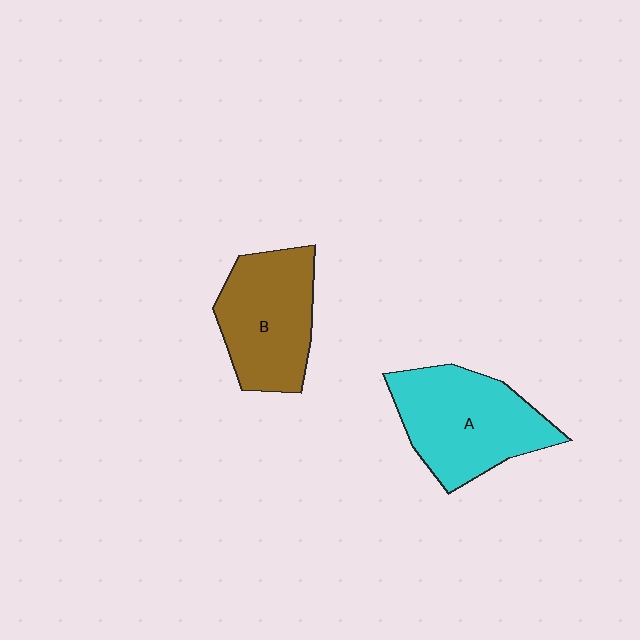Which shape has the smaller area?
Shape B (brown).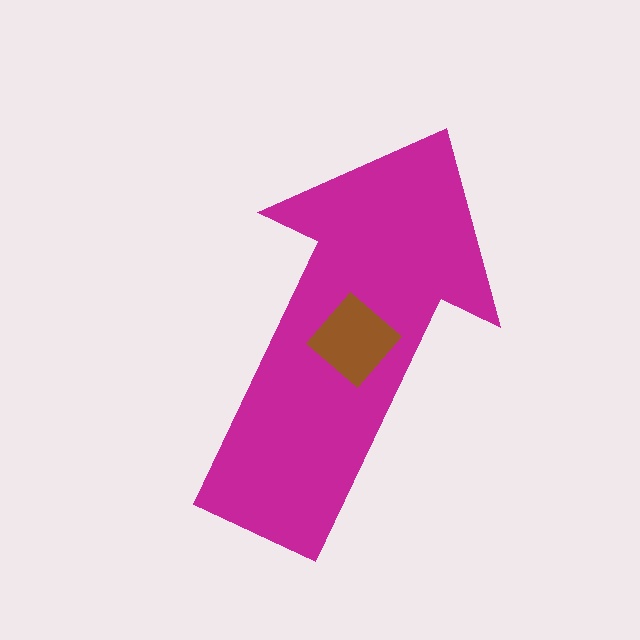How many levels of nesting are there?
2.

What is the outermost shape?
The magenta arrow.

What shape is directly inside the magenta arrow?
The brown diamond.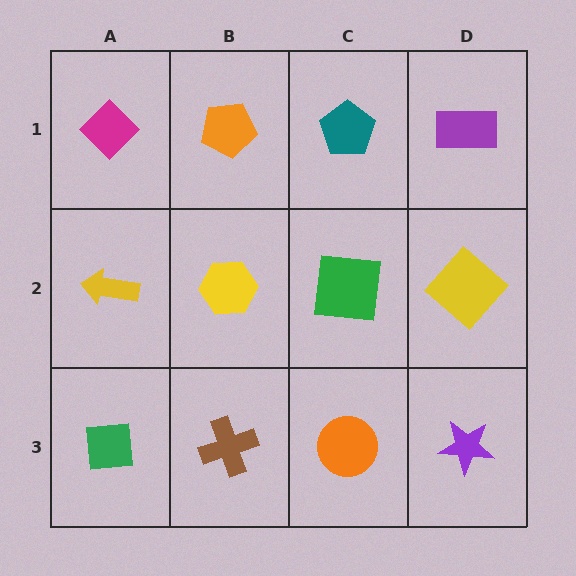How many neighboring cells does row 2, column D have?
3.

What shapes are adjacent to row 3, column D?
A yellow diamond (row 2, column D), an orange circle (row 3, column C).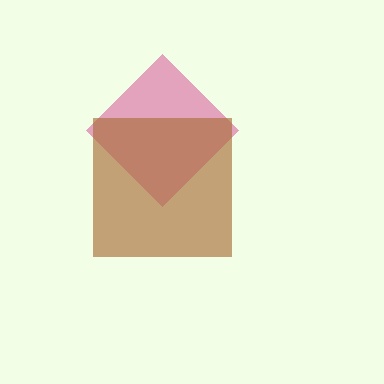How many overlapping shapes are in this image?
There are 2 overlapping shapes in the image.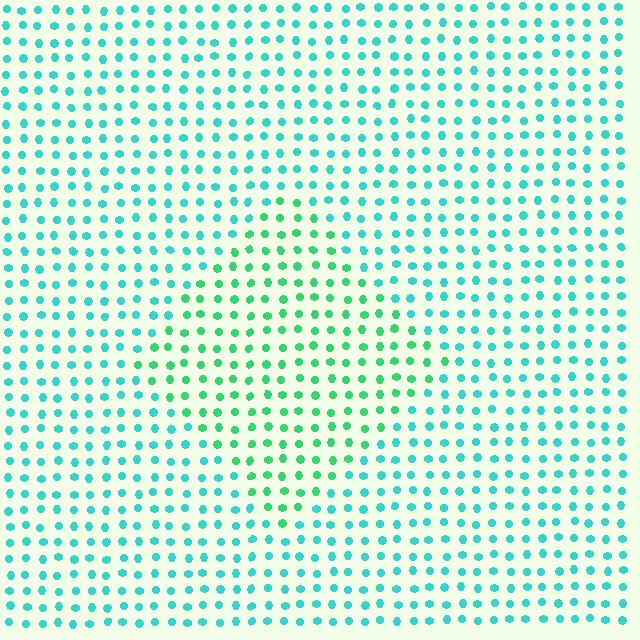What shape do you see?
I see a diamond.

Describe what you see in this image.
The image is filled with small cyan elements in a uniform arrangement. A diamond-shaped region is visible where the elements are tinted to a slightly different hue, forming a subtle color boundary.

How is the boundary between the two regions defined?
The boundary is defined purely by a slight shift in hue (about 34 degrees). Spacing, size, and orientation are identical on both sides.